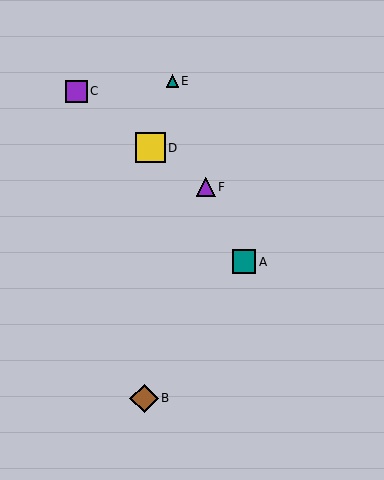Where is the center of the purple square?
The center of the purple square is at (76, 92).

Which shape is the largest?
The yellow square (labeled D) is the largest.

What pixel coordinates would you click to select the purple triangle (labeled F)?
Click at (206, 187) to select the purple triangle F.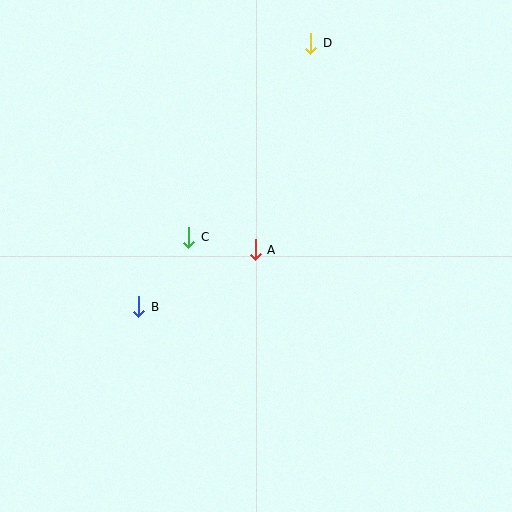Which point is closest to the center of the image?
Point A at (255, 250) is closest to the center.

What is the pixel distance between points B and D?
The distance between B and D is 315 pixels.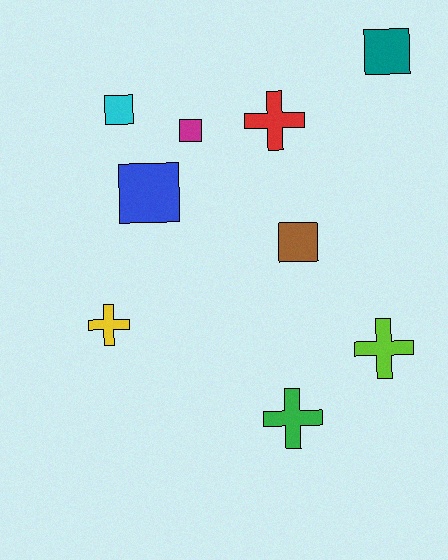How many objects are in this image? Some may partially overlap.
There are 9 objects.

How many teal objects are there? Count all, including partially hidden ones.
There is 1 teal object.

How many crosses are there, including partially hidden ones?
There are 4 crosses.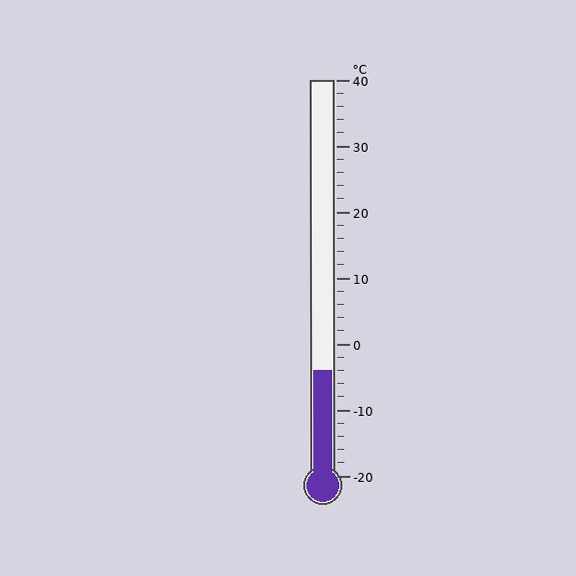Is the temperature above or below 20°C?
The temperature is below 20°C.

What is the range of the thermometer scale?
The thermometer scale ranges from -20°C to 40°C.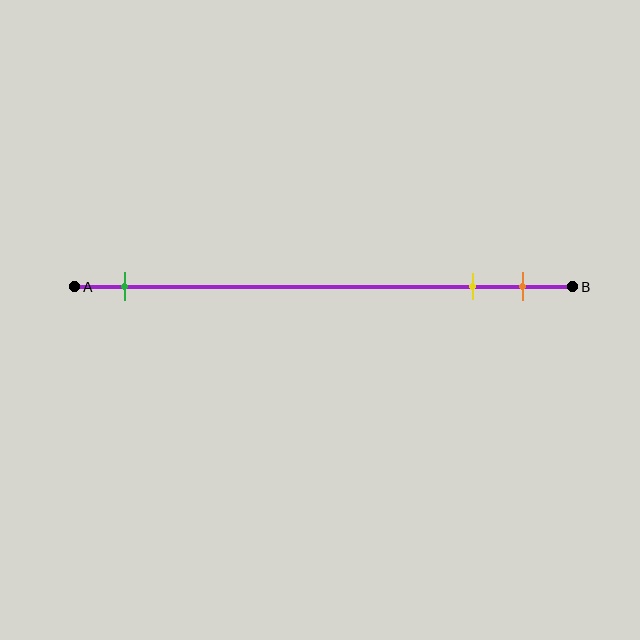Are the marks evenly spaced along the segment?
No, the marks are not evenly spaced.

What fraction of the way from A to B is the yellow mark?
The yellow mark is approximately 80% (0.8) of the way from A to B.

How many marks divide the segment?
There are 3 marks dividing the segment.